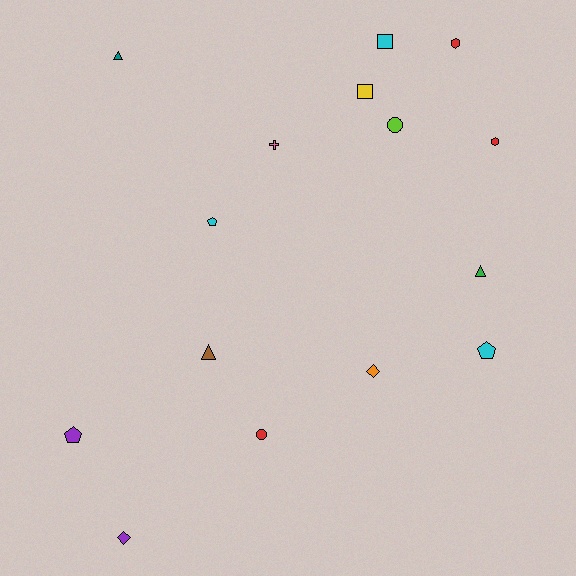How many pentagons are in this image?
There are 3 pentagons.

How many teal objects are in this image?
There is 1 teal object.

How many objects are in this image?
There are 15 objects.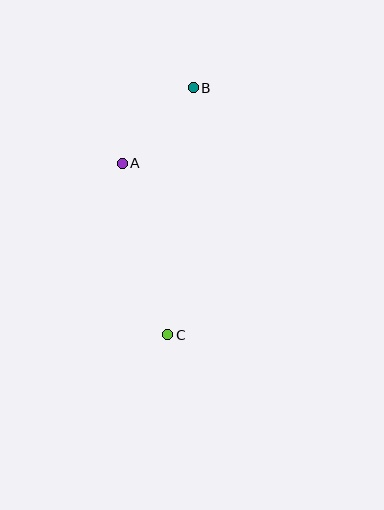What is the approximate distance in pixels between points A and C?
The distance between A and C is approximately 178 pixels.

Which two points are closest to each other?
Points A and B are closest to each other.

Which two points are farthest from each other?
Points B and C are farthest from each other.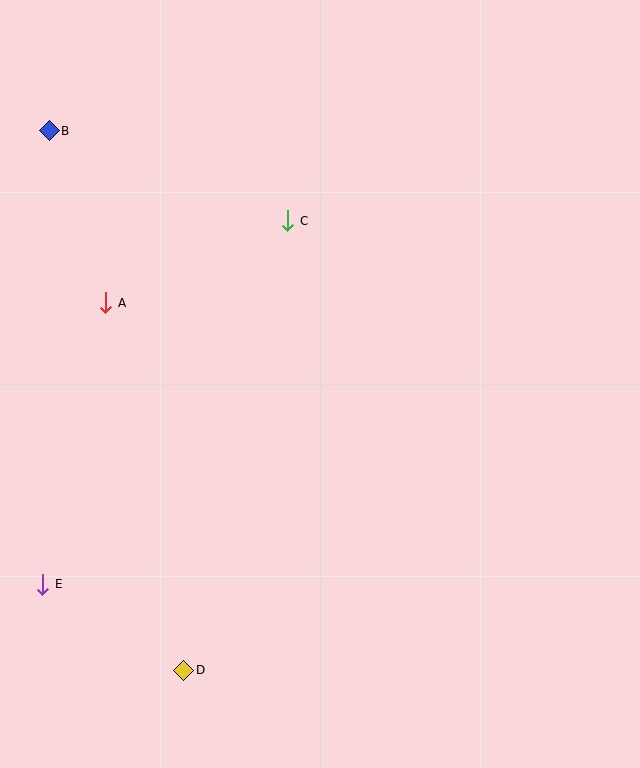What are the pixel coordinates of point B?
Point B is at (49, 131).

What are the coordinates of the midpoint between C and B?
The midpoint between C and B is at (169, 176).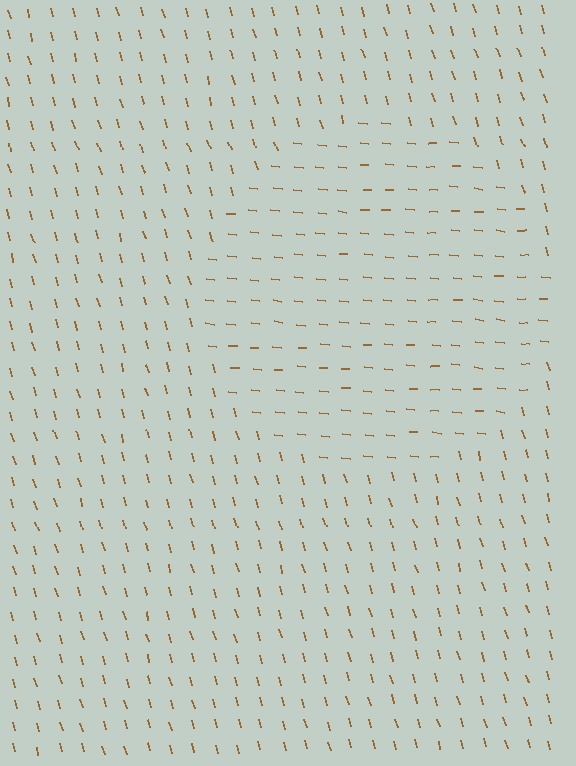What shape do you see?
I see a circle.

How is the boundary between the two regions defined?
The boundary is defined purely by a change in line orientation (approximately 68 degrees difference). All lines are the same color and thickness.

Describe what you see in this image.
The image is filled with small brown line segments. A circle region in the image has lines oriented differently from the surrounding lines, creating a visible texture boundary.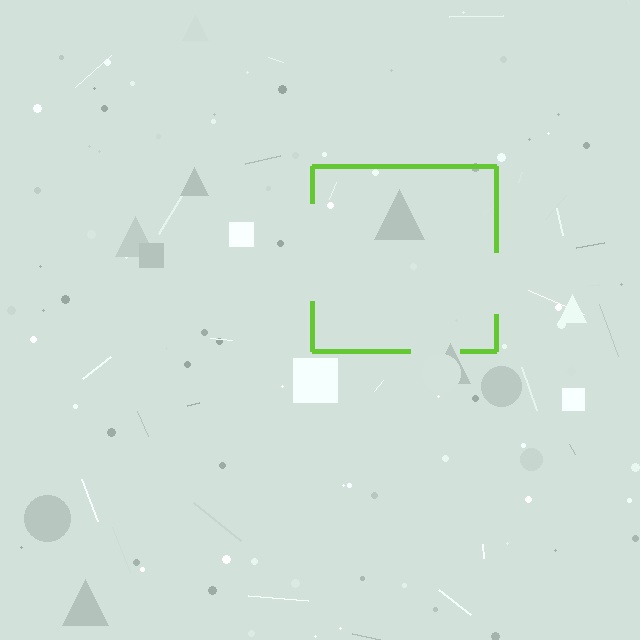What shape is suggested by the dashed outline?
The dashed outline suggests a square.